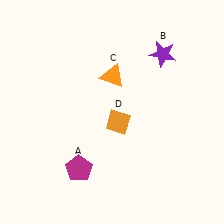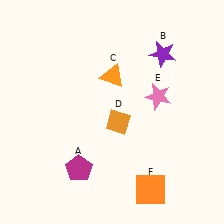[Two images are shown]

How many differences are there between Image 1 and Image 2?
There are 2 differences between the two images.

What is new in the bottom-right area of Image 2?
An orange square (F) was added in the bottom-right area of Image 2.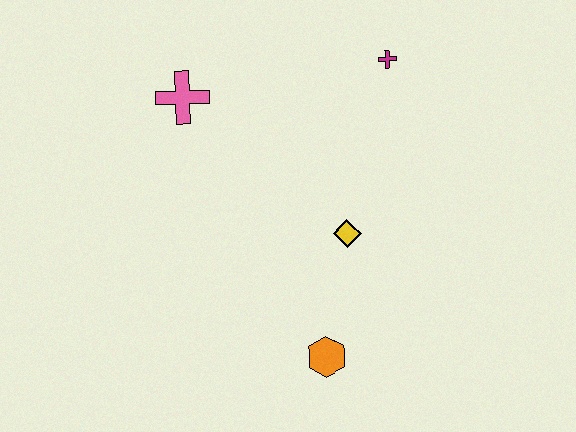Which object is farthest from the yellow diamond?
The pink cross is farthest from the yellow diamond.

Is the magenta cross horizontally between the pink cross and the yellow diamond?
No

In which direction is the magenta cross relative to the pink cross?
The magenta cross is to the right of the pink cross.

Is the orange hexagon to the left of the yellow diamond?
Yes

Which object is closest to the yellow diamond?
The orange hexagon is closest to the yellow diamond.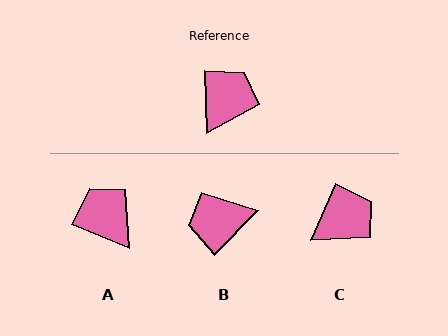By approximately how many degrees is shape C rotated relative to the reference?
Approximately 25 degrees clockwise.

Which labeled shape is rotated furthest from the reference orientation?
B, about 133 degrees away.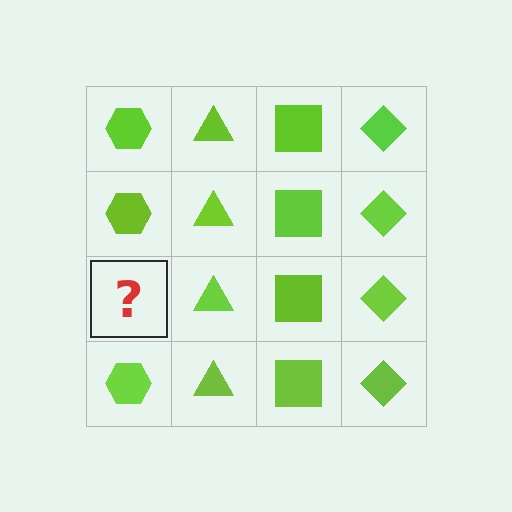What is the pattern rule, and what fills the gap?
The rule is that each column has a consistent shape. The gap should be filled with a lime hexagon.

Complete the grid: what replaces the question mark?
The question mark should be replaced with a lime hexagon.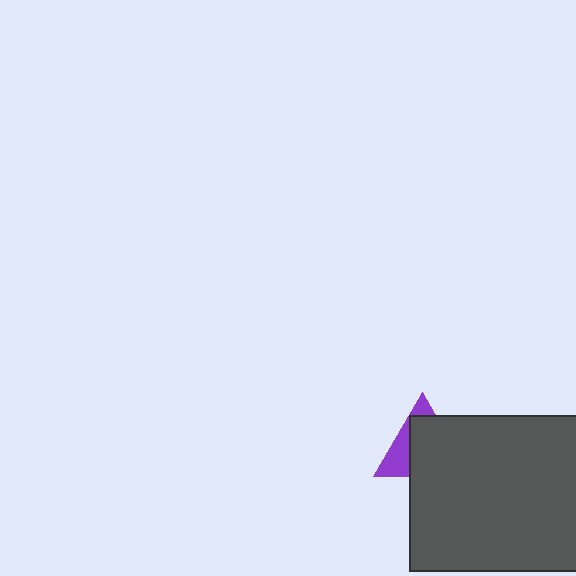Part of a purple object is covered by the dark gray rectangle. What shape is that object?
It is a triangle.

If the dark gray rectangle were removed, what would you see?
You would see the complete purple triangle.